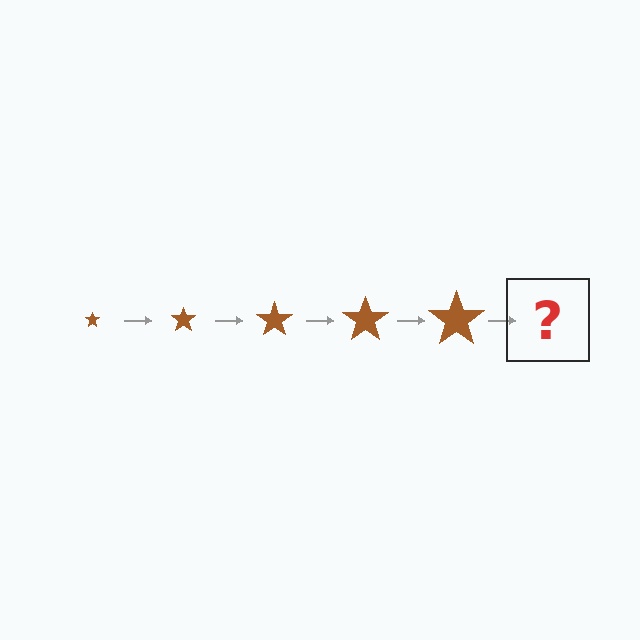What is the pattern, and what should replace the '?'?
The pattern is that the star gets progressively larger each step. The '?' should be a brown star, larger than the previous one.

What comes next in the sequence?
The next element should be a brown star, larger than the previous one.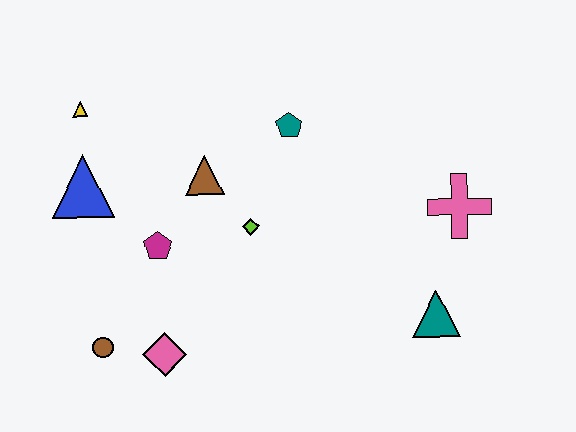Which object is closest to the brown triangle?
The lime diamond is closest to the brown triangle.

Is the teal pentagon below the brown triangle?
No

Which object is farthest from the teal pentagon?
The brown circle is farthest from the teal pentagon.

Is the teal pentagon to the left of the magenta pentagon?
No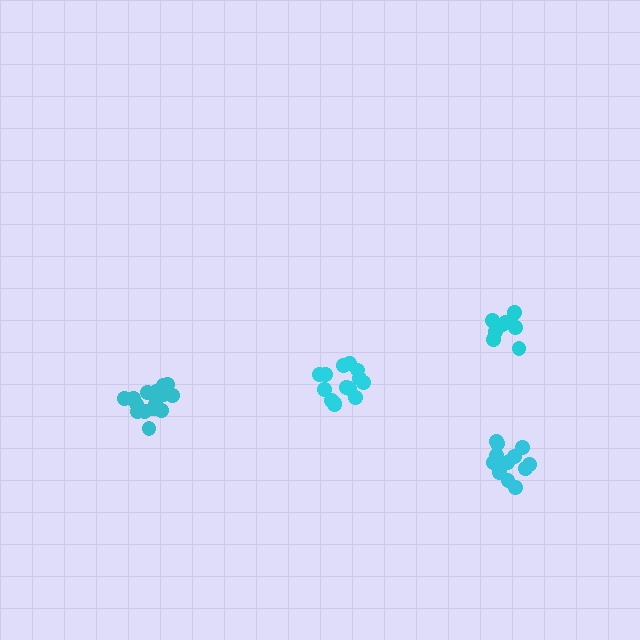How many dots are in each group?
Group 1: 12 dots, Group 2: 9 dots, Group 3: 15 dots, Group 4: 14 dots (50 total).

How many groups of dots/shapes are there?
There are 4 groups.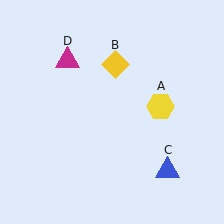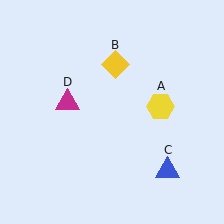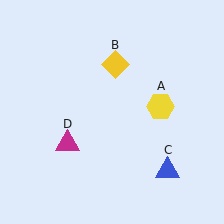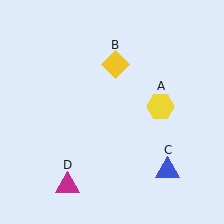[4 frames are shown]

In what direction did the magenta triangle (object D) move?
The magenta triangle (object D) moved down.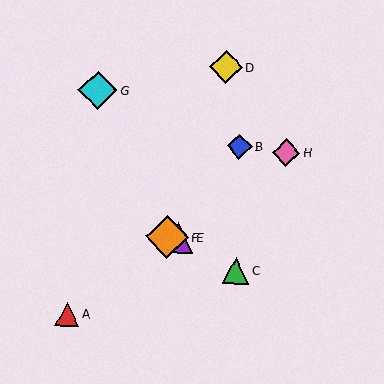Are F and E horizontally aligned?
Yes, both are at y≈237.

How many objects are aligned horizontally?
2 objects (E, F) are aligned horizontally.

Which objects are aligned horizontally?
Objects E, F are aligned horizontally.